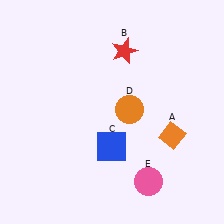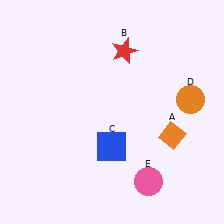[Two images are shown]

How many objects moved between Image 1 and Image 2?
1 object moved between the two images.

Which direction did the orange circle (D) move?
The orange circle (D) moved right.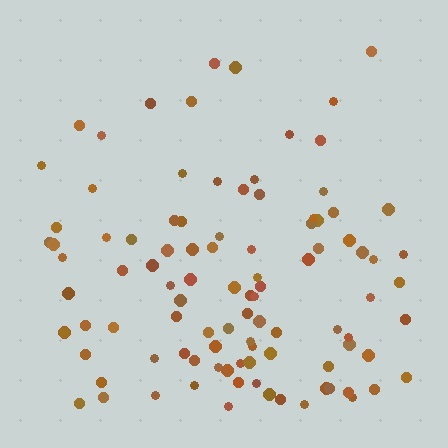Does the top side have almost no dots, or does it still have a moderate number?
Still a moderate number, just noticeably fewer than the bottom.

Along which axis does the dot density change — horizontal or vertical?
Vertical.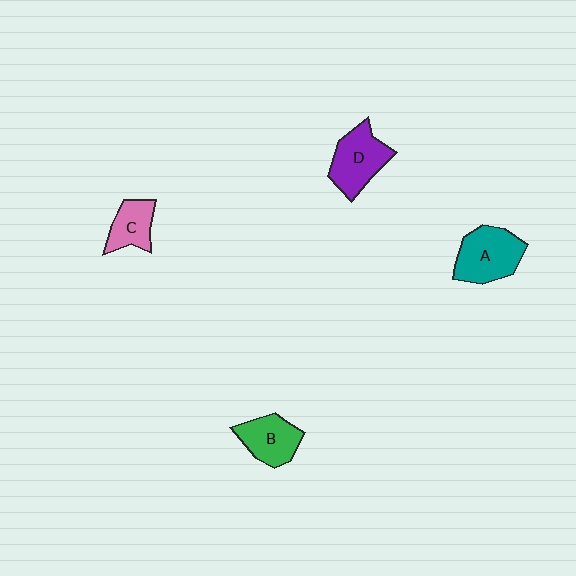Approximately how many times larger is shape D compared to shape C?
Approximately 1.5 times.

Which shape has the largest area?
Shape A (teal).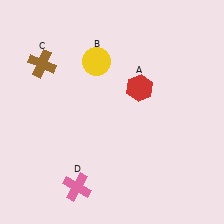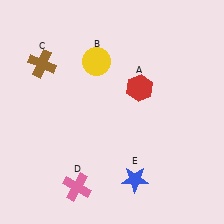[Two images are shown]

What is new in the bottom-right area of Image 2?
A blue star (E) was added in the bottom-right area of Image 2.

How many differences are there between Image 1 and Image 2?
There is 1 difference between the two images.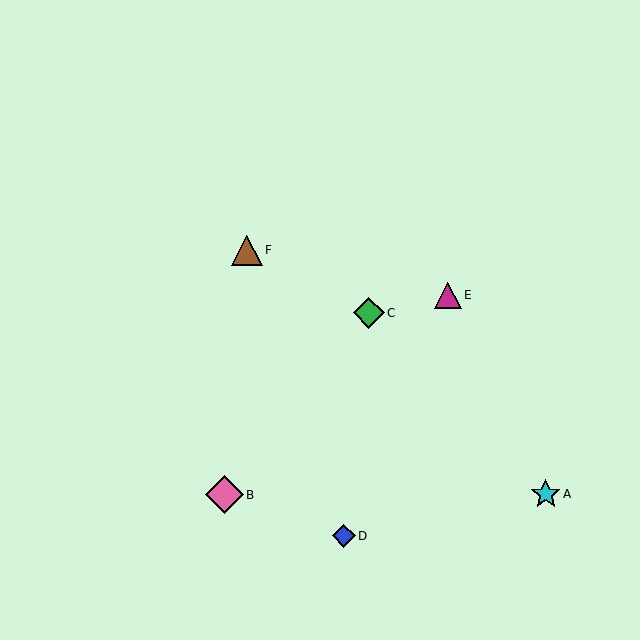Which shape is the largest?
The pink diamond (labeled B) is the largest.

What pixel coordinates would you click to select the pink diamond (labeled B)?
Click at (224, 495) to select the pink diamond B.